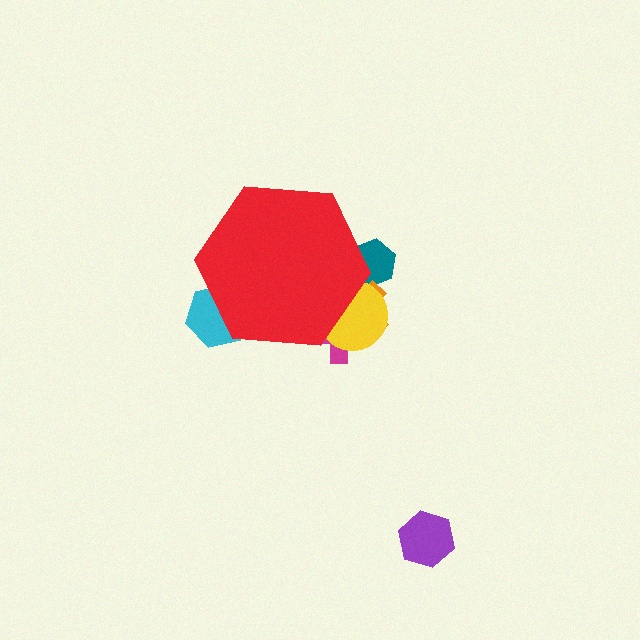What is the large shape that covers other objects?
A red hexagon.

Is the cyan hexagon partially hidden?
Yes, the cyan hexagon is partially hidden behind the red hexagon.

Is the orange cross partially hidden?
Yes, the orange cross is partially hidden behind the red hexagon.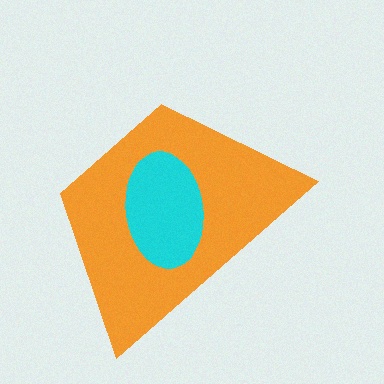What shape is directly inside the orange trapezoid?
The cyan ellipse.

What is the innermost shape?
The cyan ellipse.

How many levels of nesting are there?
2.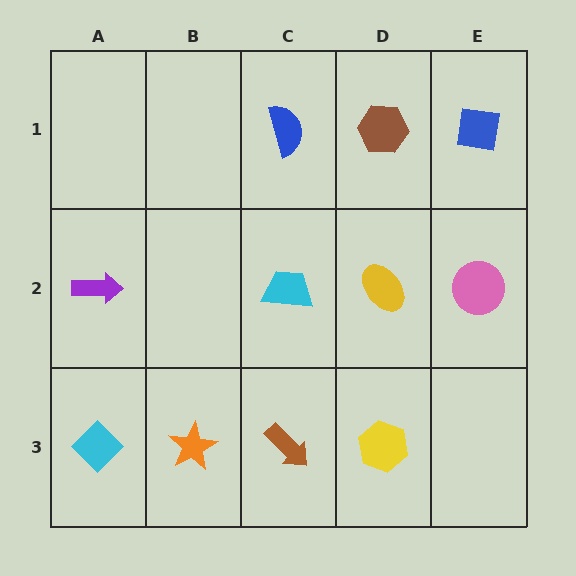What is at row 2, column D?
A yellow ellipse.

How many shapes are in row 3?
4 shapes.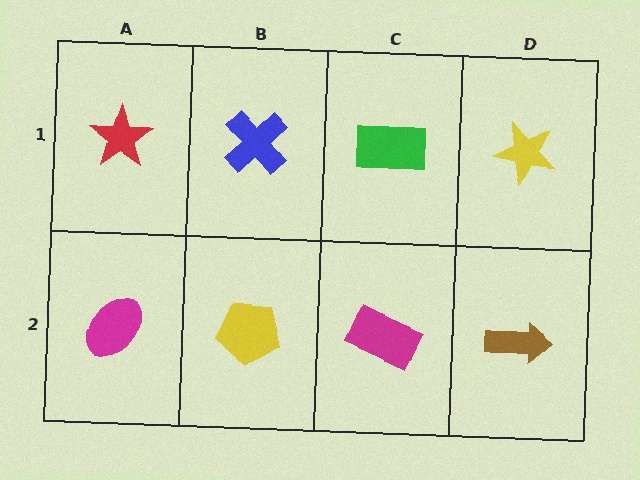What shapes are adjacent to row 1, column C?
A magenta rectangle (row 2, column C), a blue cross (row 1, column B), a yellow star (row 1, column D).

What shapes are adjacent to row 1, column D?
A brown arrow (row 2, column D), a green rectangle (row 1, column C).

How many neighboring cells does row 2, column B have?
3.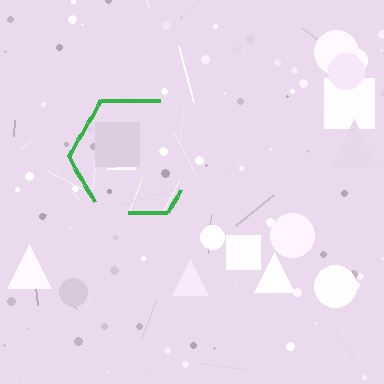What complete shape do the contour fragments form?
The contour fragments form a hexagon.